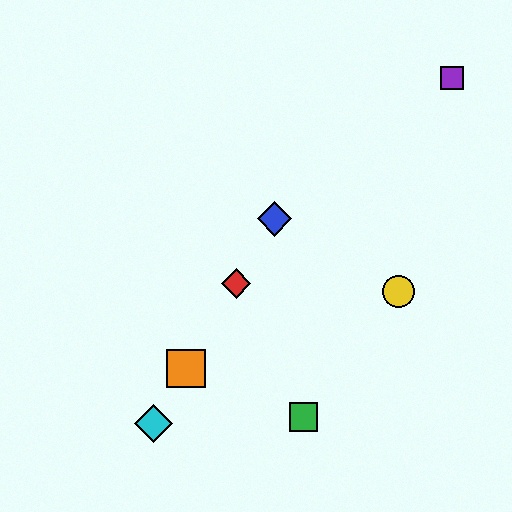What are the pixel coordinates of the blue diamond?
The blue diamond is at (274, 219).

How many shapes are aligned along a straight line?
4 shapes (the red diamond, the blue diamond, the orange square, the cyan diamond) are aligned along a straight line.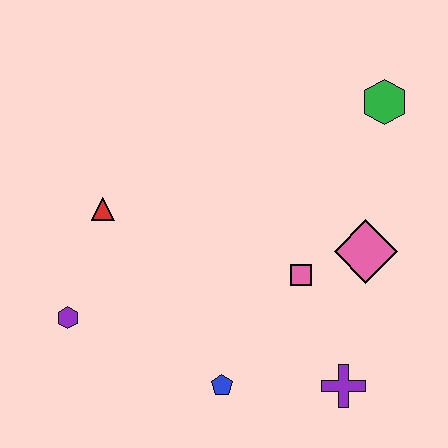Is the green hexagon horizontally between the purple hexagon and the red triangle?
No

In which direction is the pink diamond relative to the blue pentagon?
The pink diamond is to the right of the blue pentagon.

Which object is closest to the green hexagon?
The pink diamond is closest to the green hexagon.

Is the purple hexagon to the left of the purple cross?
Yes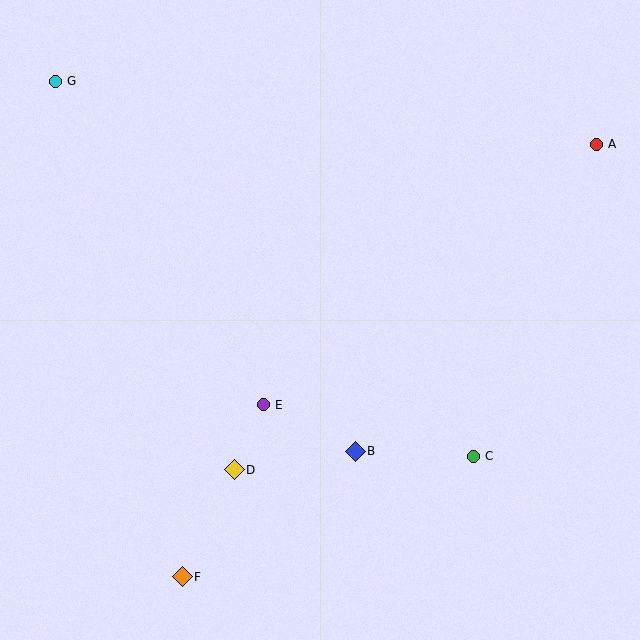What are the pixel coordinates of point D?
Point D is at (234, 470).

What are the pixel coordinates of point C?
Point C is at (473, 456).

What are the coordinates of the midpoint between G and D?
The midpoint between G and D is at (145, 276).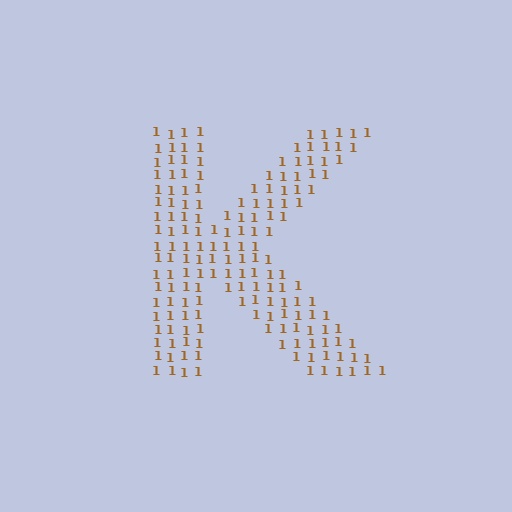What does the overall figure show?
The overall figure shows the letter K.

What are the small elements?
The small elements are digit 1's.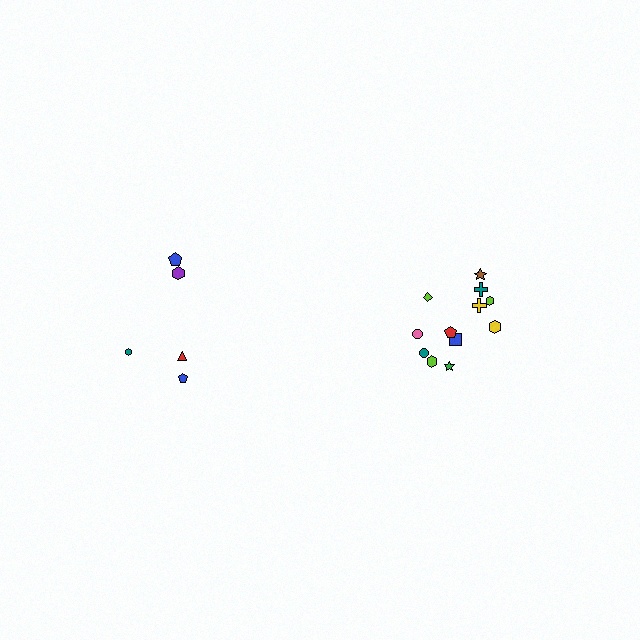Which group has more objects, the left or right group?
The right group.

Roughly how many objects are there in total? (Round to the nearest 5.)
Roughly 15 objects in total.